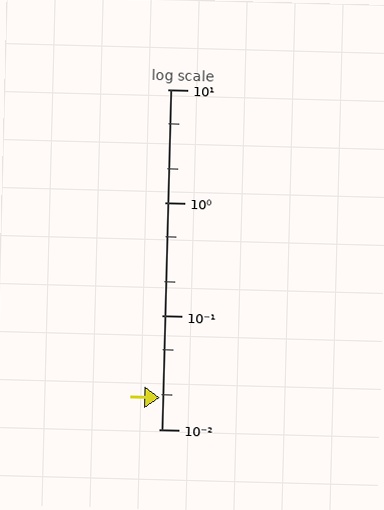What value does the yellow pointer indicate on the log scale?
The pointer indicates approximately 0.019.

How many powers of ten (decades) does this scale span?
The scale spans 3 decades, from 0.01 to 10.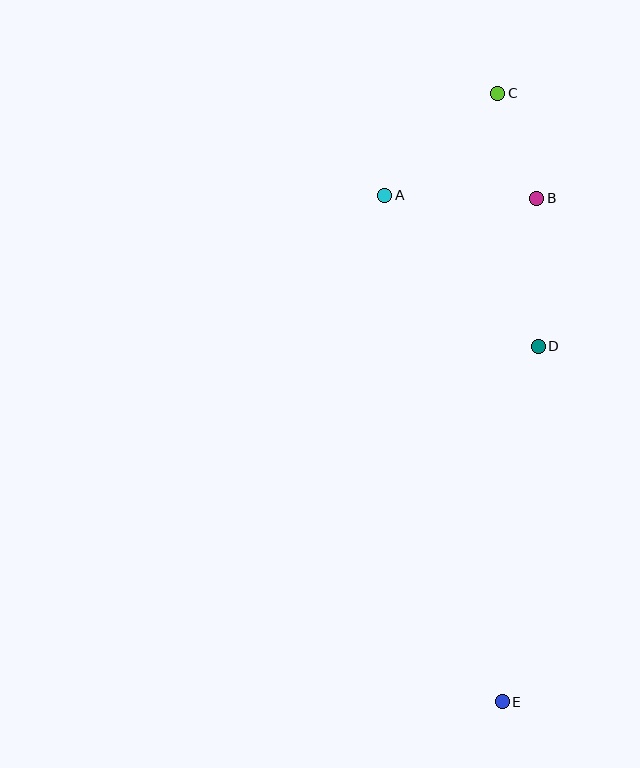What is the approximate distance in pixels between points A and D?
The distance between A and D is approximately 215 pixels.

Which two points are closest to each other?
Points B and C are closest to each other.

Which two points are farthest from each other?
Points C and E are farthest from each other.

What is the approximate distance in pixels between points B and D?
The distance between B and D is approximately 148 pixels.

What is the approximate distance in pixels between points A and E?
The distance between A and E is approximately 520 pixels.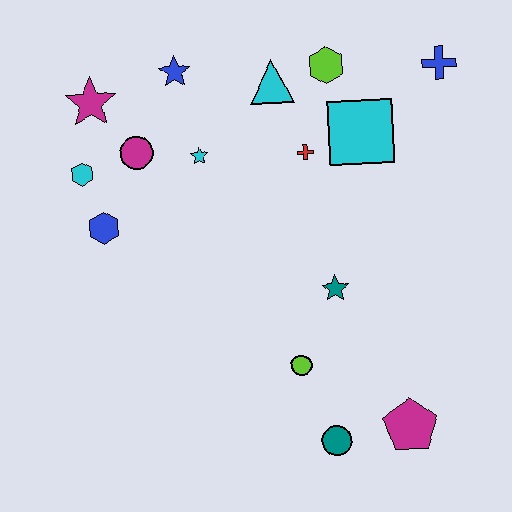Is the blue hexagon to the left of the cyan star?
Yes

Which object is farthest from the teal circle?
The magenta star is farthest from the teal circle.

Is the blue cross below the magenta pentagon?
No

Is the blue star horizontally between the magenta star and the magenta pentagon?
Yes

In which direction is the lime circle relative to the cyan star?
The lime circle is below the cyan star.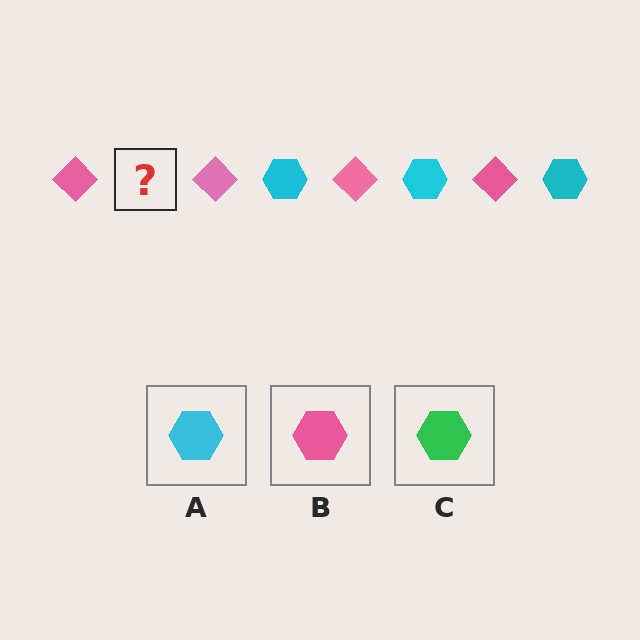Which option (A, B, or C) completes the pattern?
A.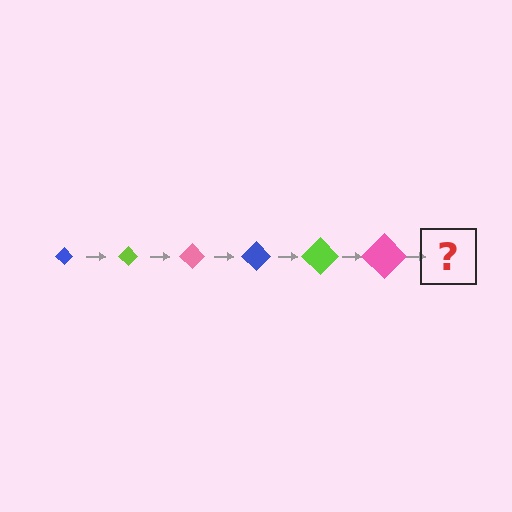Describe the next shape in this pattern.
It should be a blue diamond, larger than the previous one.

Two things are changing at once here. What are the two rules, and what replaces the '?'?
The two rules are that the diamond grows larger each step and the color cycles through blue, lime, and pink. The '?' should be a blue diamond, larger than the previous one.